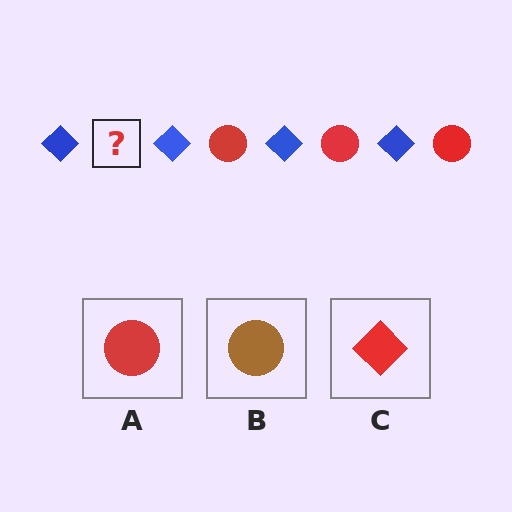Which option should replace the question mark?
Option A.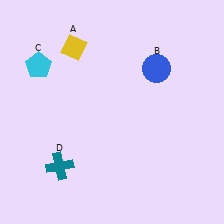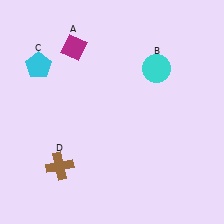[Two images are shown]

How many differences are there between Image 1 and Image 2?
There are 3 differences between the two images.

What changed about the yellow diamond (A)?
In Image 1, A is yellow. In Image 2, it changed to magenta.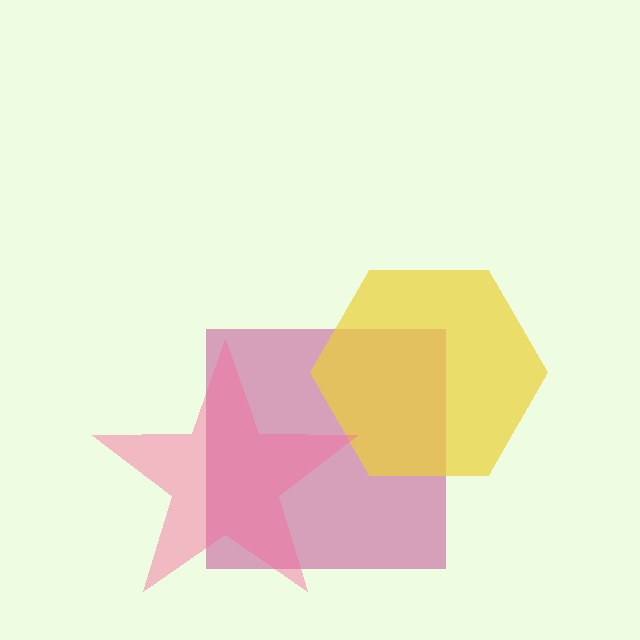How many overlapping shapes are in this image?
There are 3 overlapping shapes in the image.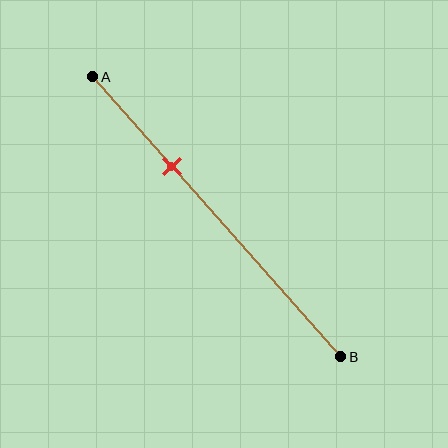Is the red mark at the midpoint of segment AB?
No, the mark is at about 30% from A, not at the 50% midpoint.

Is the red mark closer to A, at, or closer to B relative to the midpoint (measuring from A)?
The red mark is closer to point A than the midpoint of segment AB.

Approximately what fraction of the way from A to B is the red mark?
The red mark is approximately 30% of the way from A to B.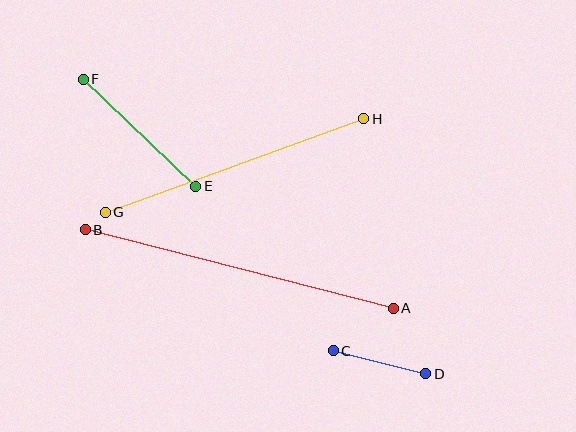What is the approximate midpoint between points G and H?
The midpoint is at approximately (235, 165) pixels.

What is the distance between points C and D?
The distance is approximately 96 pixels.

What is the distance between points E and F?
The distance is approximately 155 pixels.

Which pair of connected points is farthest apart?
Points A and B are farthest apart.